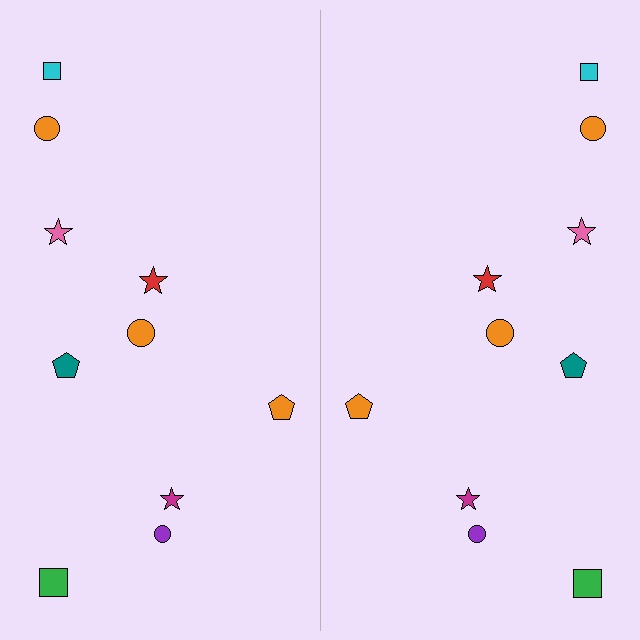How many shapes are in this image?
There are 20 shapes in this image.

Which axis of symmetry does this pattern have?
The pattern has a vertical axis of symmetry running through the center of the image.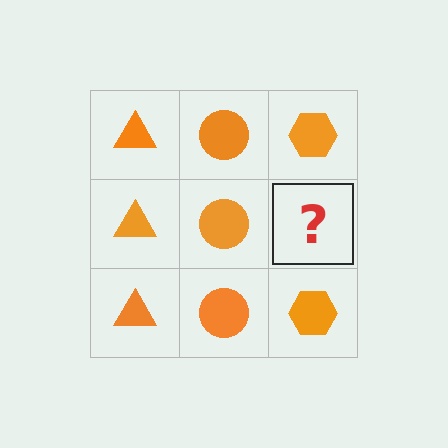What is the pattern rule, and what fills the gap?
The rule is that each column has a consistent shape. The gap should be filled with an orange hexagon.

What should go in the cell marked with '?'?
The missing cell should contain an orange hexagon.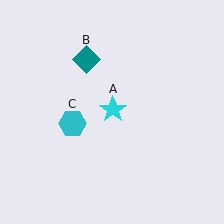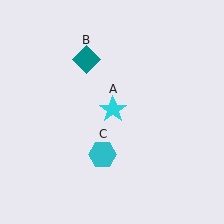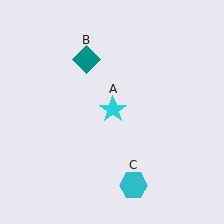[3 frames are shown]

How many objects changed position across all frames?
1 object changed position: cyan hexagon (object C).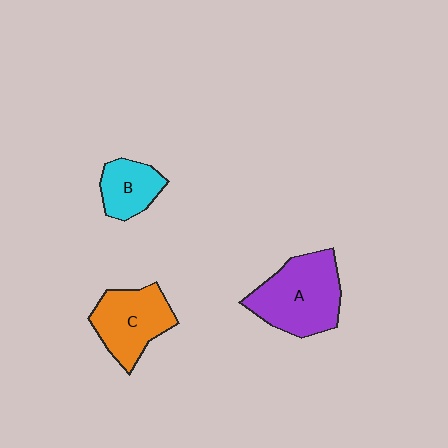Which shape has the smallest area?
Shape B (cyan).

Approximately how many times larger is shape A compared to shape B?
Approximately 2.0 times.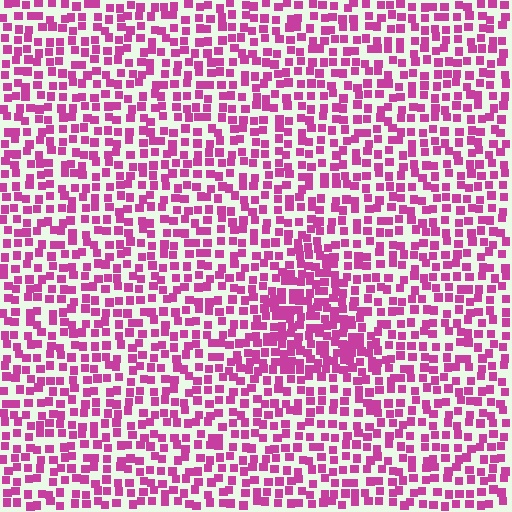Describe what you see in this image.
The image contains small magenta elements arranged at two different densities. A triangle-shaped region is visible where the elements are more densely packed than the surrounding area.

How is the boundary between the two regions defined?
The boundary is defined by a change in element density (approximately 1.7x ratio). All elements are the same color, size, and shape.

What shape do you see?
I see a triangle.